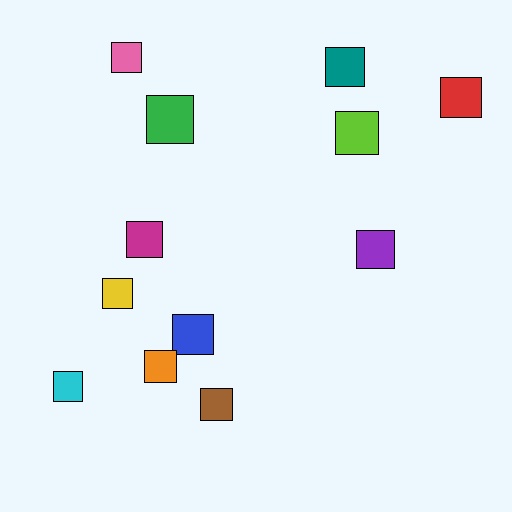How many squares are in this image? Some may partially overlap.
There are 12 squares.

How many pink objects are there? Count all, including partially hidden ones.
There is 1 pink object.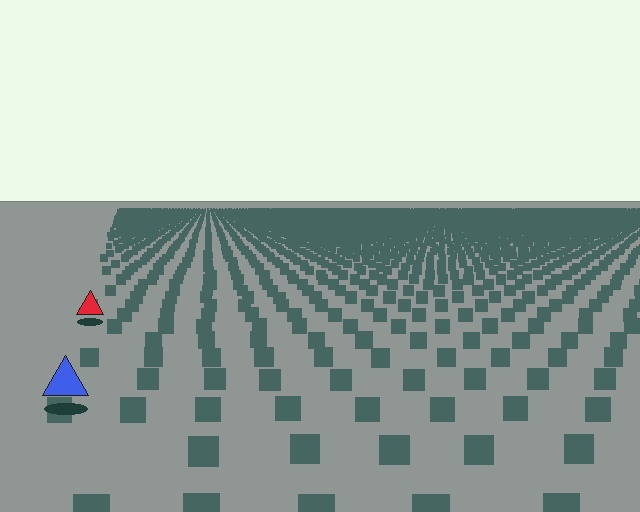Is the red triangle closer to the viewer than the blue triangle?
No. The blue triangle is closer — you can tell from the texture gradient: the ground texture is coarser near it.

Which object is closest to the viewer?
The blue triangle is closest. The texture marks near it are larger and more spread out.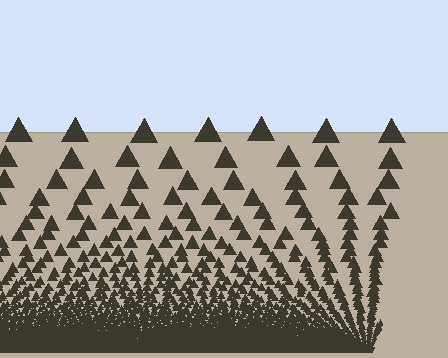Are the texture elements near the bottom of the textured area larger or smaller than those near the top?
Smaller. The gradient is inverted — elements near the bottom are smaller and denser.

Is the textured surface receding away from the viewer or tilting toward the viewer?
The surface appears to tilt toward the viewer. Texture elements get larger and sparser toward the top.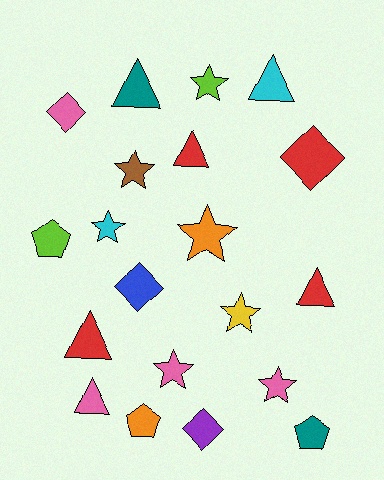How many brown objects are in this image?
There is 1 brown object.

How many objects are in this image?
There are 20 objects.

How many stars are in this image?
There are 7 stars.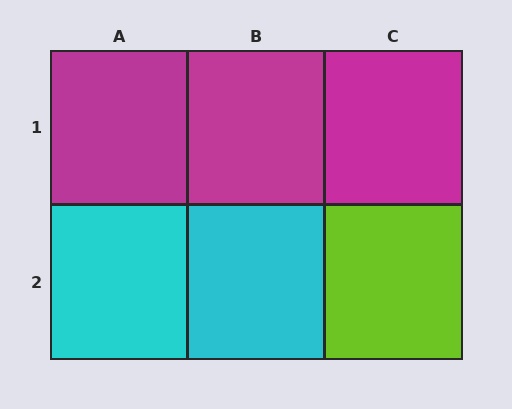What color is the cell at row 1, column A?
Magenta.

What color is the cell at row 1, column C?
Magenta.